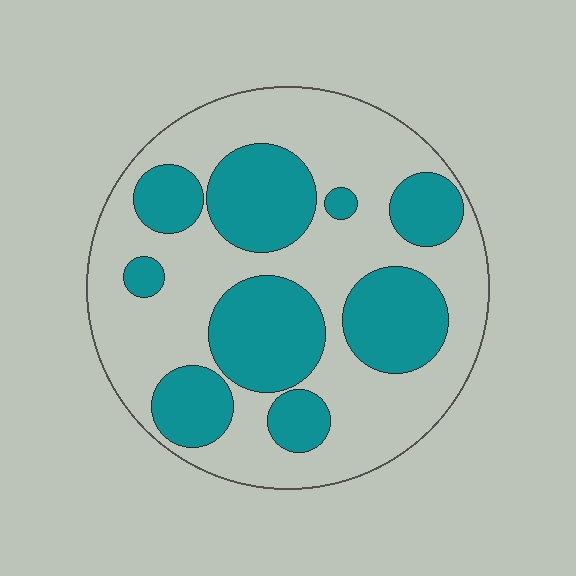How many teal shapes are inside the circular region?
9.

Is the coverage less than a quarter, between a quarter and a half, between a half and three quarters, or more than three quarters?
Between a quarter and a half.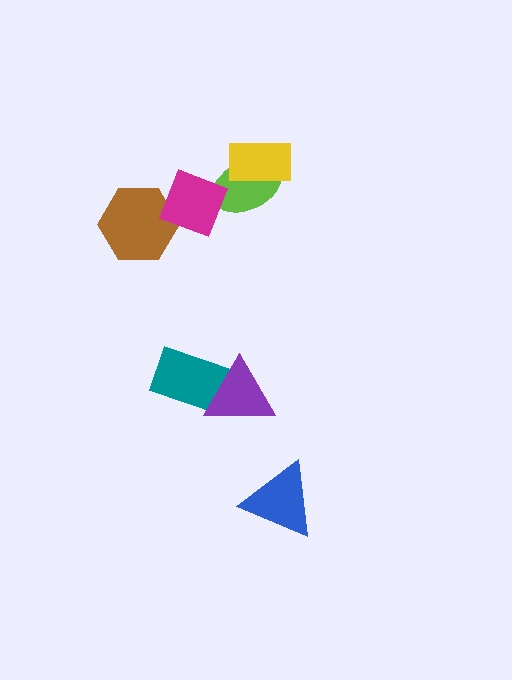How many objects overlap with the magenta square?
2 objects overlap with the magenta square.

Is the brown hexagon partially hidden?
Yes, it is partially covered by another shape.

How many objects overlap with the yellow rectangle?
1 object overlaps with the yellow rectangle.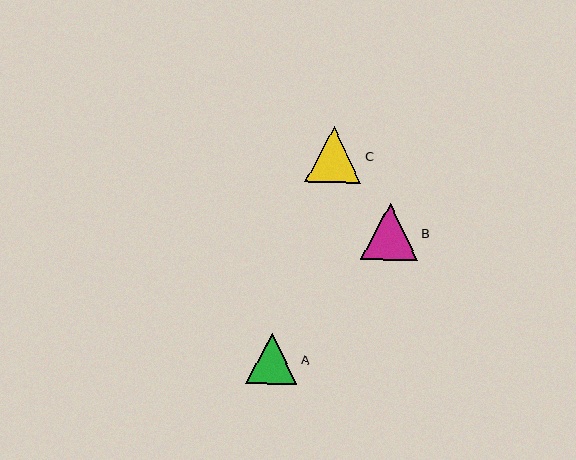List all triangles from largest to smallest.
From largest to smallest: B, C, A.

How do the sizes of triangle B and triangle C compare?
Triangle B and triangle C are approximately the same size.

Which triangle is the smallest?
Triangle A is the smallest with a size of approximately 51 pixels.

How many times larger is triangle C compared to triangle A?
Triangle C is approximately 1.1 times the size of triangle A.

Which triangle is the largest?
Triangle B is the largest with a size of approximately 57 pixels.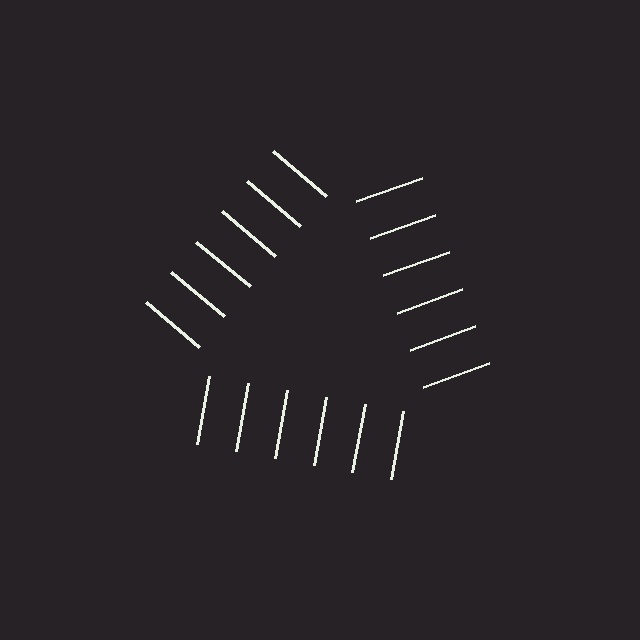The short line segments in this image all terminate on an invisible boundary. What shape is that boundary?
An illusory triangle — the line segments terminate on its edges but no continuous stroke is drawn.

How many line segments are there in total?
18 — 6 along each of the 3 edges.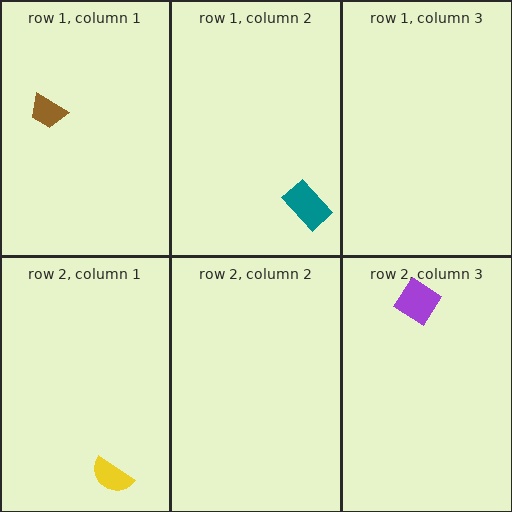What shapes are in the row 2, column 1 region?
The yellow semicircle.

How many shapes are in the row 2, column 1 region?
1.